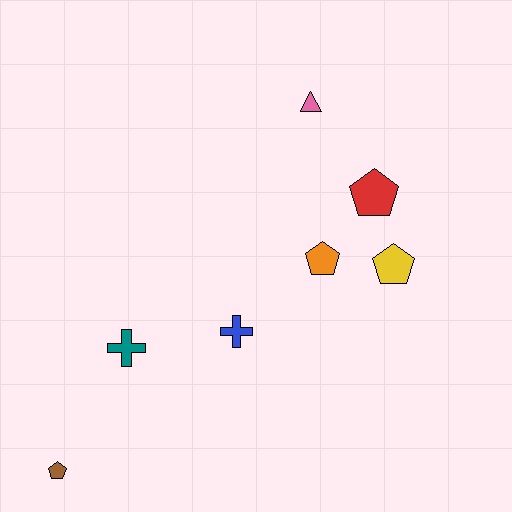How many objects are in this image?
There are 7 objects.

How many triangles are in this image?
There is 1 triangle.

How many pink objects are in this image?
There is 1 pink object.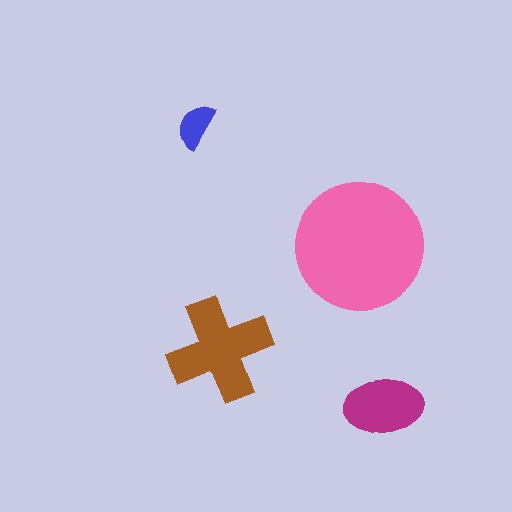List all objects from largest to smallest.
The pink circle, the brown cross, the magenta ellipse, the blue semicircle.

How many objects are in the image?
There are 4 objects in the image.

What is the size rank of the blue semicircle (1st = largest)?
4th.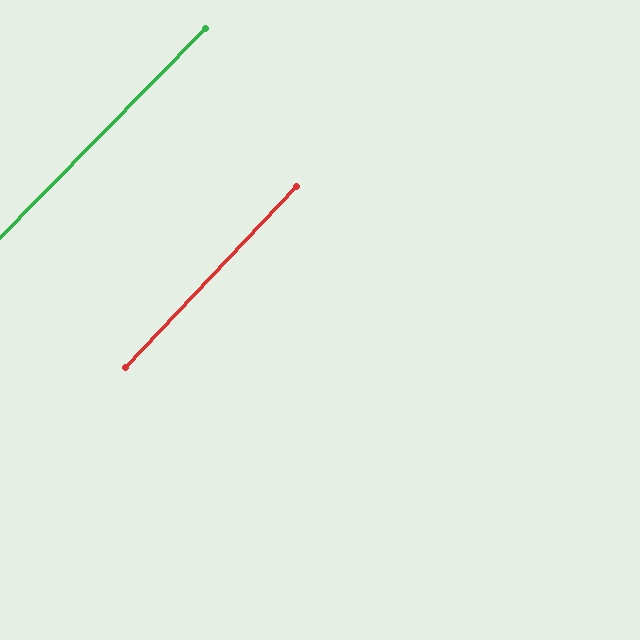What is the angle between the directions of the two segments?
Approximately 1 degree.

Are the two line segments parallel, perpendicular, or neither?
Parallel — their directions differ by only 1.1°.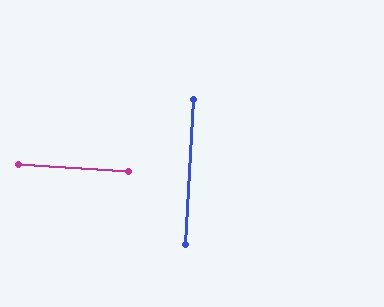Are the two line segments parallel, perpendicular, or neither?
Perpendicular — they meet at approximately 90°.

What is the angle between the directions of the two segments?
Approximately 90 degrees.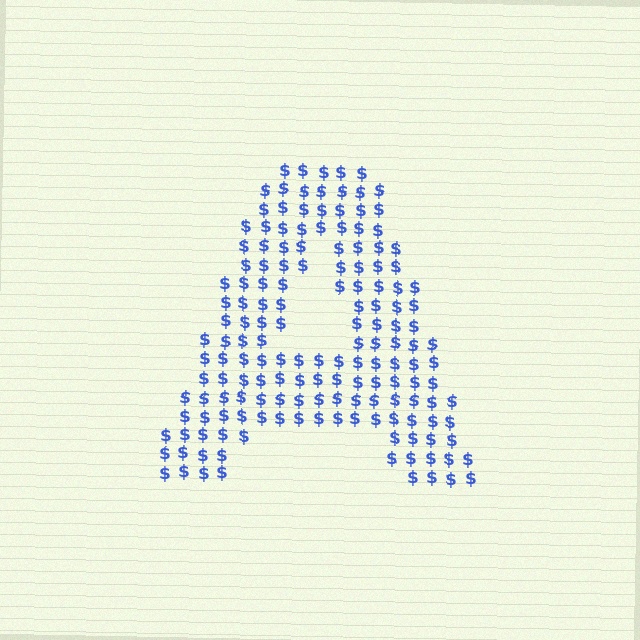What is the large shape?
The large shape is the letter A.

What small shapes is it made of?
It is made of small dollar signs.